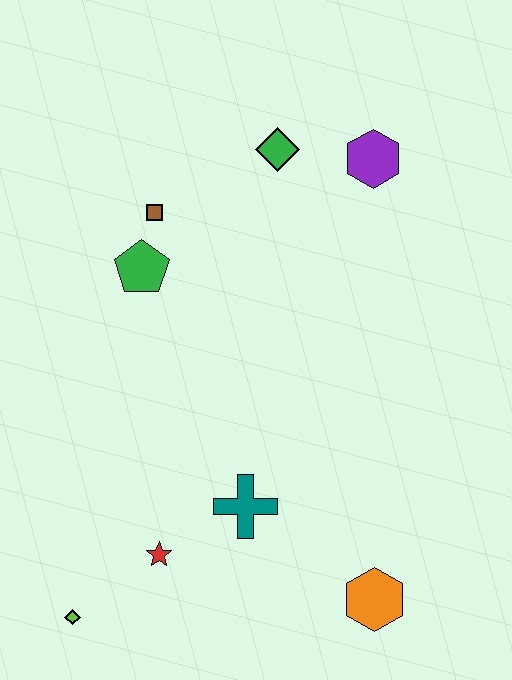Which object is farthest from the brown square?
The orange hexagon is farthest from the brown square.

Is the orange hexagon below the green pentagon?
Yes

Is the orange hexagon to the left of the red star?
No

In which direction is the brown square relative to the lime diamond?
The brown square is above the lime diamond.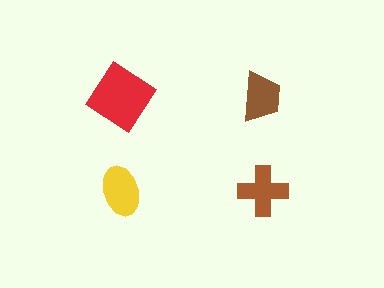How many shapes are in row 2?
2 shapes.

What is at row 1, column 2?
A brown trapezoid.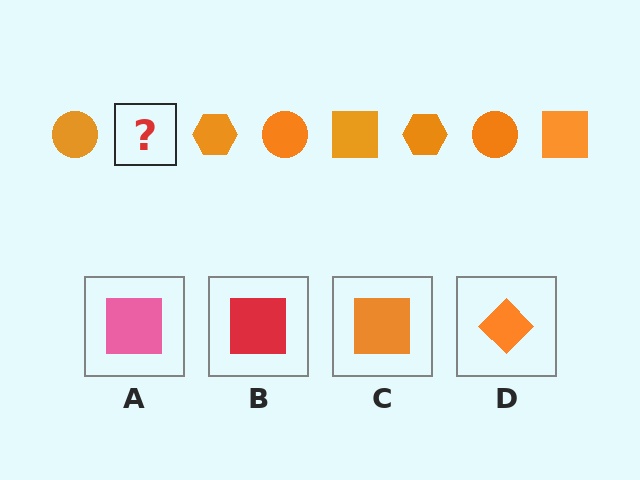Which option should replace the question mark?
Option C.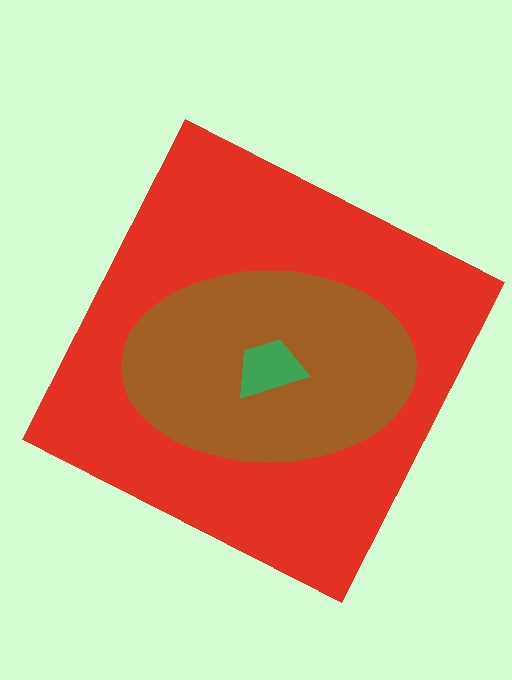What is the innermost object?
The green trapezoid.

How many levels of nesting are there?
3.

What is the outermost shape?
The red square.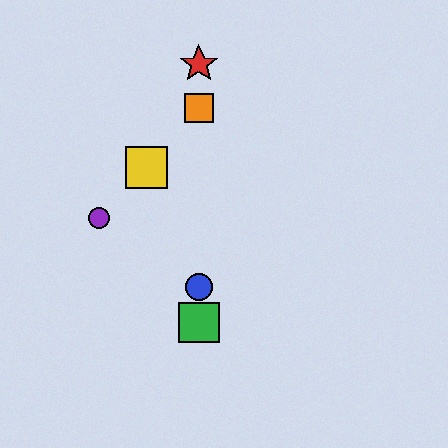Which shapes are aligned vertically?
The red star, the blue circle, the green square, the orange square are aligned vertically.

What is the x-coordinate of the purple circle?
The purple circle is at x≈99.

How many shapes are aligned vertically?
4 shapes (the red star, the blue circle, the green square, the orange square) are aligned vertically.